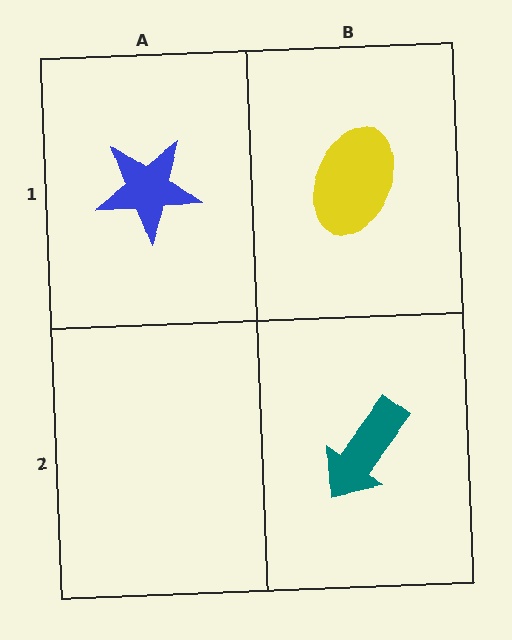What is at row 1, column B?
A yellow ellipse.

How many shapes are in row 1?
2 shapes.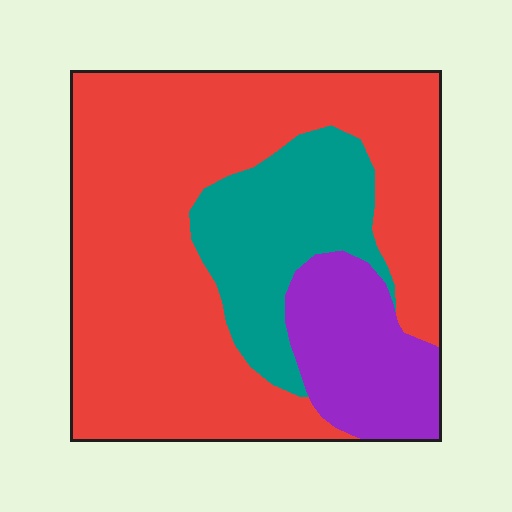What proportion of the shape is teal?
Teal takes up less than a quarter of the shape.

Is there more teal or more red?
Red.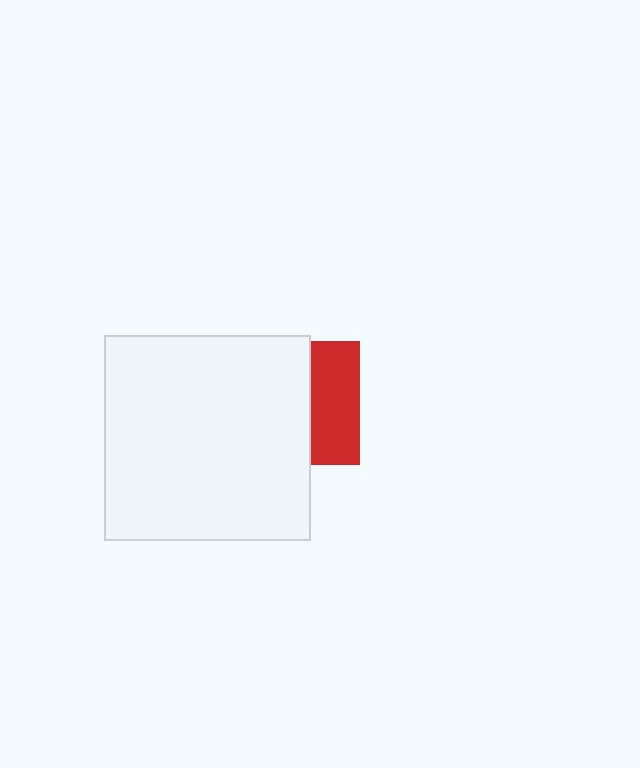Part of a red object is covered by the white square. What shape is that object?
It is a square.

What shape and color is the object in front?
The object in front is a white square.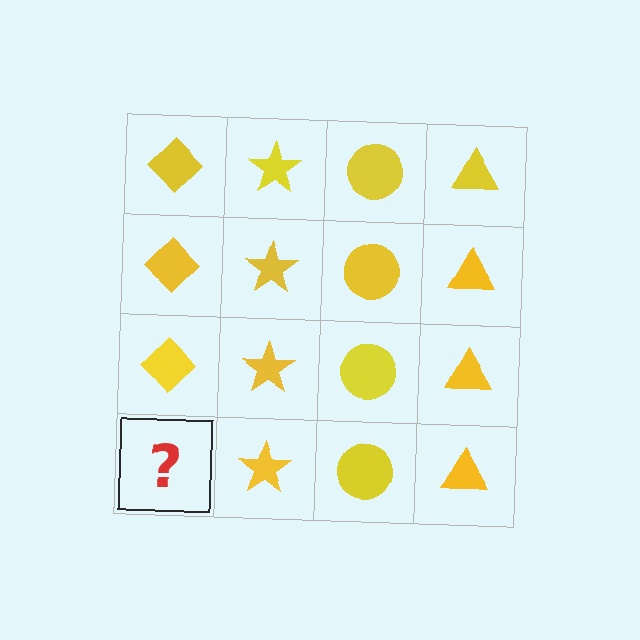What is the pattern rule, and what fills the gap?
The rule is that each column has a consistent shape. The gap should be filled with a yellow diamond.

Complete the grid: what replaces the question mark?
The question mark should be replaced with a yellow diamond.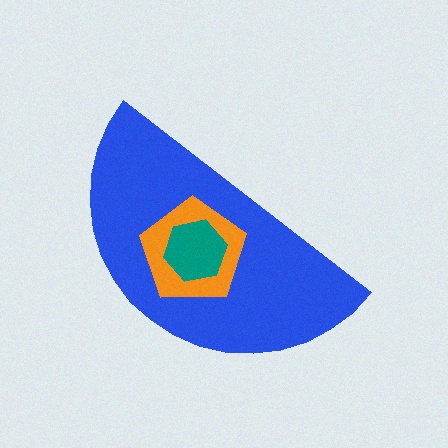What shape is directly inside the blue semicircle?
The orange pentagon.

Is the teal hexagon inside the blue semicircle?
Yes.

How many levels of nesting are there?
3.